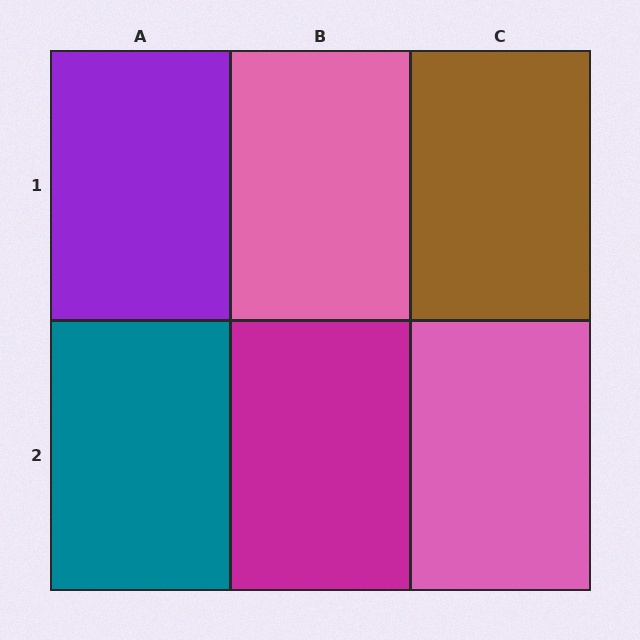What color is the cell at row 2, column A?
Teal.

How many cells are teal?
1 cell is teal.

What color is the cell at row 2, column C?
Pink.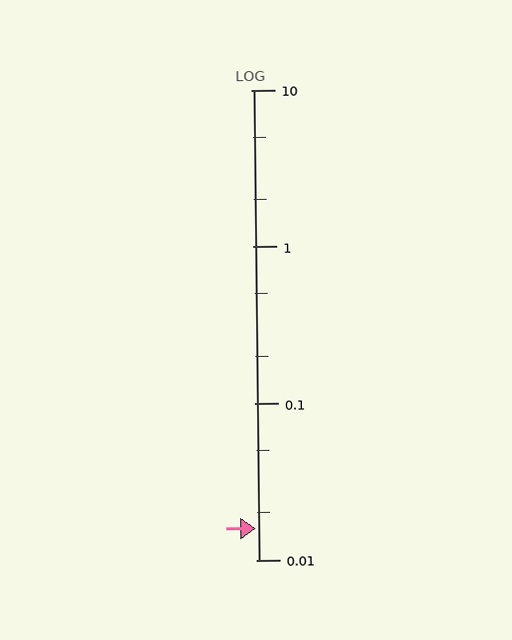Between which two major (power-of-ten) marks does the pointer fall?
The pointer is between 0.01 and 0.1.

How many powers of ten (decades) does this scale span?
The scale spans 3 decades, from 0.01 to 10.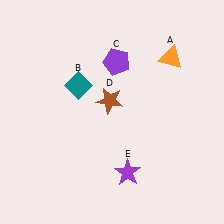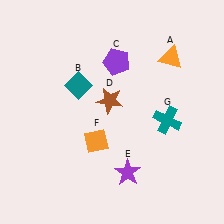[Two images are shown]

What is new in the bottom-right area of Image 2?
A teal cross (G) was added in the bottom-right area of Image 2.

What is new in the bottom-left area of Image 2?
An orange diamond (F) was added in the bottom-left area of Image 2.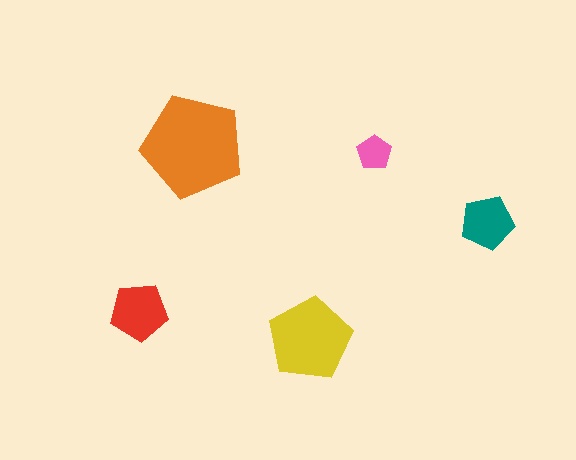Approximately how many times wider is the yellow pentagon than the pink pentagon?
About 2.5 times wider.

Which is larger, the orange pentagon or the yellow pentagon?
The orange one.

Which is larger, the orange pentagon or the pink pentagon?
The orange one.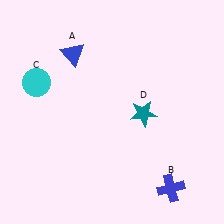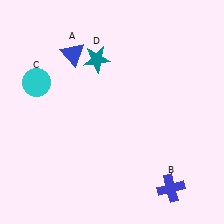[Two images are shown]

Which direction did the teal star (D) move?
The teal star (D) moved up.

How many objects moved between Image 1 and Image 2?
1 object moved between the two images.